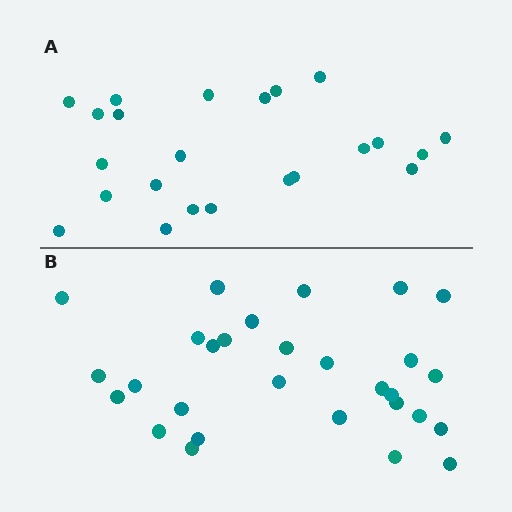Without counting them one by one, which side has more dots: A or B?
Region B (the bottom region) has more dots.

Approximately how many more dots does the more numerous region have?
Region B has about 6 more dots than region A.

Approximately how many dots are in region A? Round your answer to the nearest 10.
About 20 dots. (The exact count is 23, which rounds to 20.)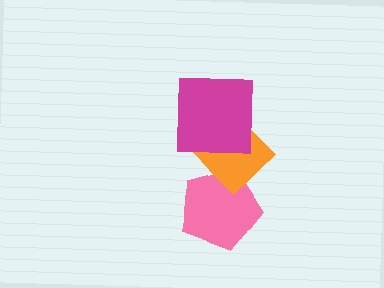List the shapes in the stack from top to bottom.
From top to bottom: the magenta square, the orange diamond, the pink pentagon.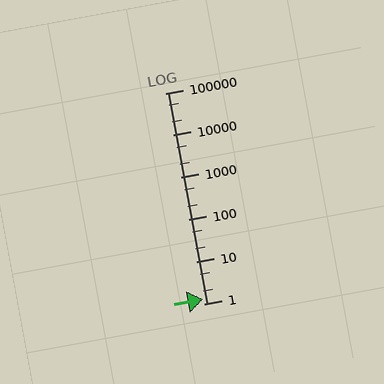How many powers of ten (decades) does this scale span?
The scale spans 5 decades, from 1 to 100000.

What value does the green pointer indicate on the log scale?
The pointer indicates approximately 1.3.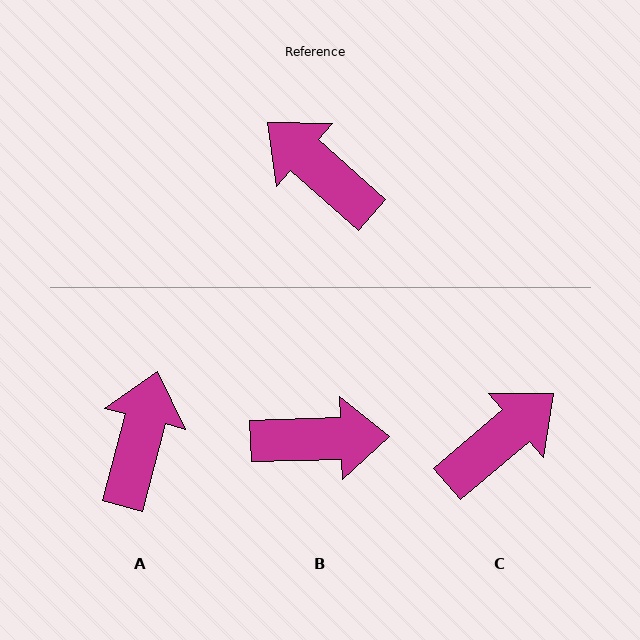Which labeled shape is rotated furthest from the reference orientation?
B, about 136 degrees away.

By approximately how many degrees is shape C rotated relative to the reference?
Approximately 98 degrees clockwise.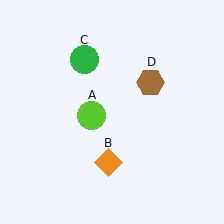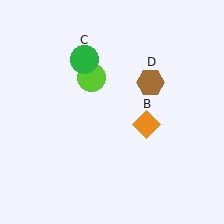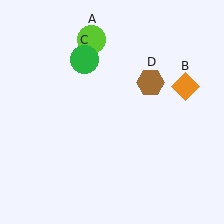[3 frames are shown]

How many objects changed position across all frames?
2 objects changed position: lime circle (object A), orange diamond (object B).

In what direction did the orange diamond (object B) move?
The orange diamond (object B) moved up and to the right.